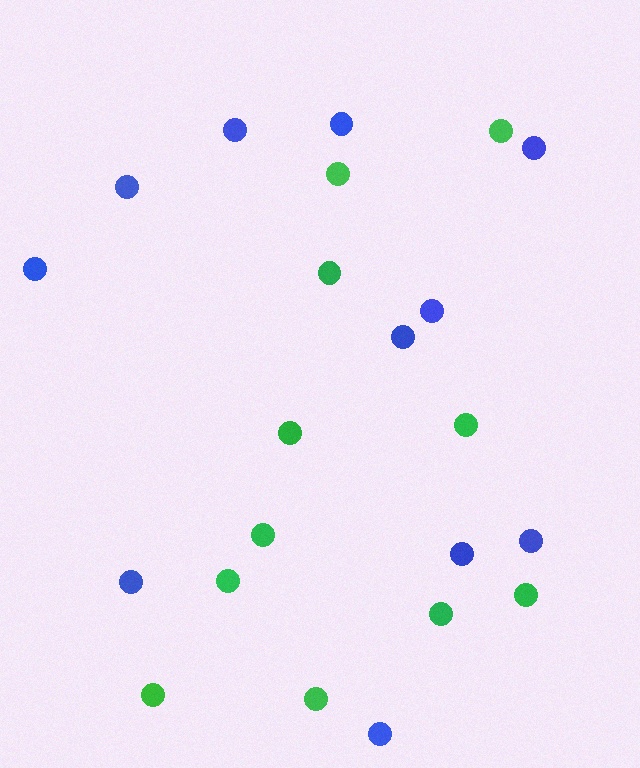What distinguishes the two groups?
There are 2 groups: one group of green circles (11) and one group of blue circles (11).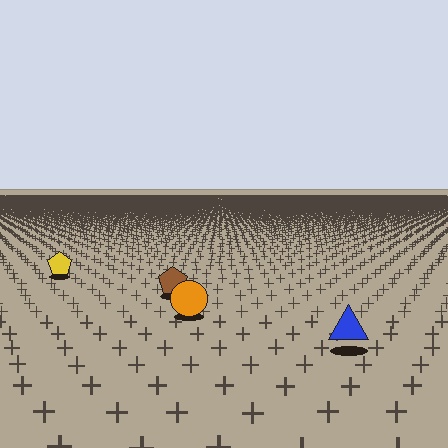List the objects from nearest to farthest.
From nearest to farthest: the blue triangle, the orange circle, the brown pentagon, the yellow pentagon.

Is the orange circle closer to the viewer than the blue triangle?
No. The blue triangle is closer — you can tell from the texture gradient: the ground texture is coarser near it.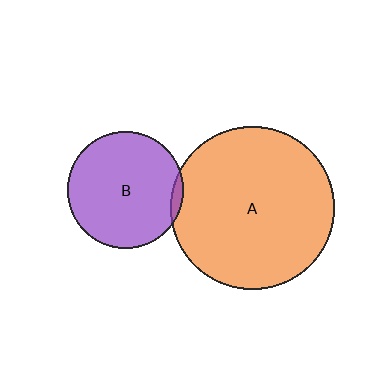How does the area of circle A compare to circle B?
Approximately 2.0 times.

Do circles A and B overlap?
Yes.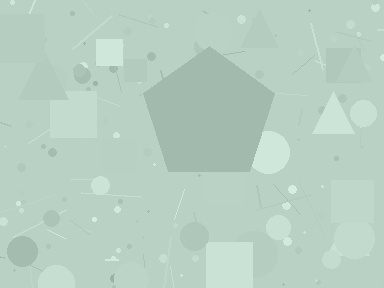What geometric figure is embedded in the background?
A pentagon is embedded in the background.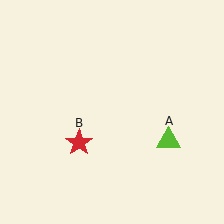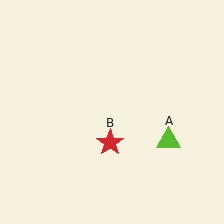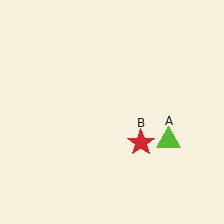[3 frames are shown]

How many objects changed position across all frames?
1 object changed position: red star (object B).